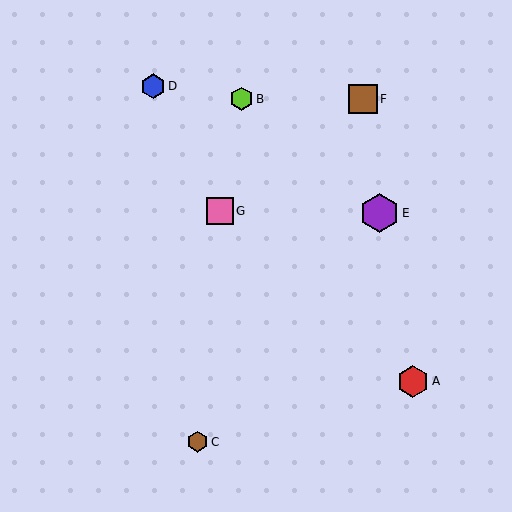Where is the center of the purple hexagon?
The center of the purple hexagon is at (379, 213).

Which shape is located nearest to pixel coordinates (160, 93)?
The blue hexagon (labeled D) at (153, 86) is nearest to that location.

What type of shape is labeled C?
Shape C is a brown hexagon.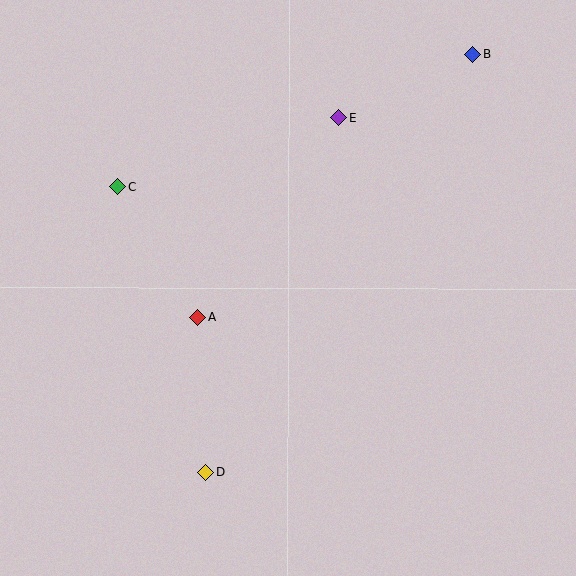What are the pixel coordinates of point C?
Point C is at (118, 187).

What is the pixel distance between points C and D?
The distance between C and D is 298 pixels.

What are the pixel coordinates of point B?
Point B is at (473, 54).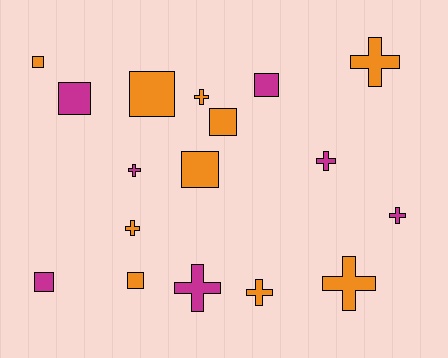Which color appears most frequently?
Orange, with 10 objects.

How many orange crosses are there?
There are 5 orange crosses.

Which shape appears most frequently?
Cross, with 9 objects.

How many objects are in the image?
There are 17 objects.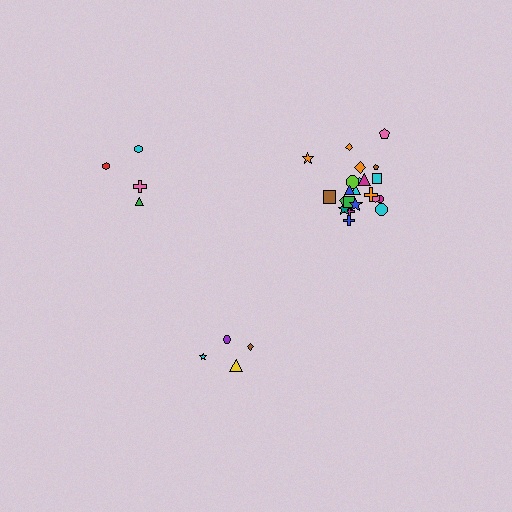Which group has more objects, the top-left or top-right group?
The top-right group.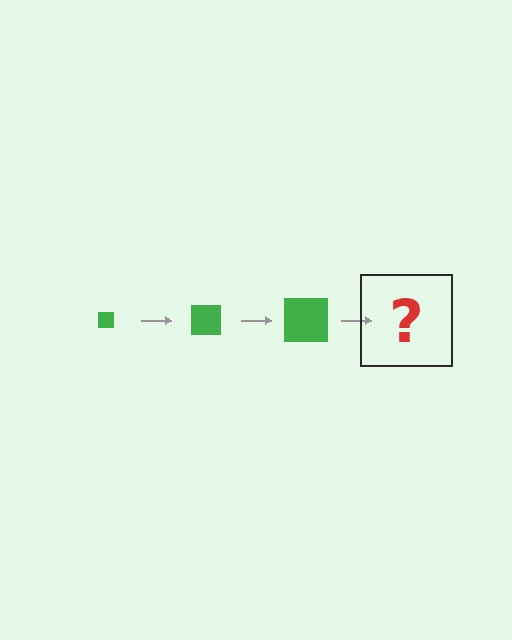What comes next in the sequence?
The next element should be a green square, larger than the previous one.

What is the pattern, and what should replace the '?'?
The pattern is that the square gets progressively larger each step. The '?' should be a green square, larger than the previous one.